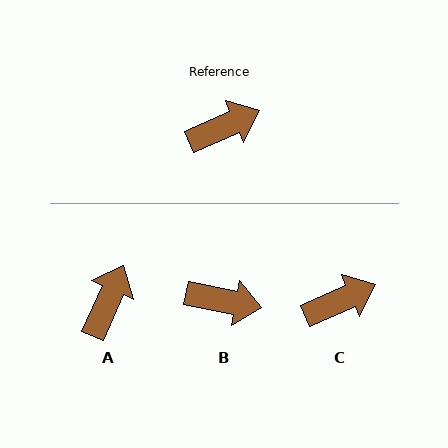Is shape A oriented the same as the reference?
No, it is off by about 42 degrees.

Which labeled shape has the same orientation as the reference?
C.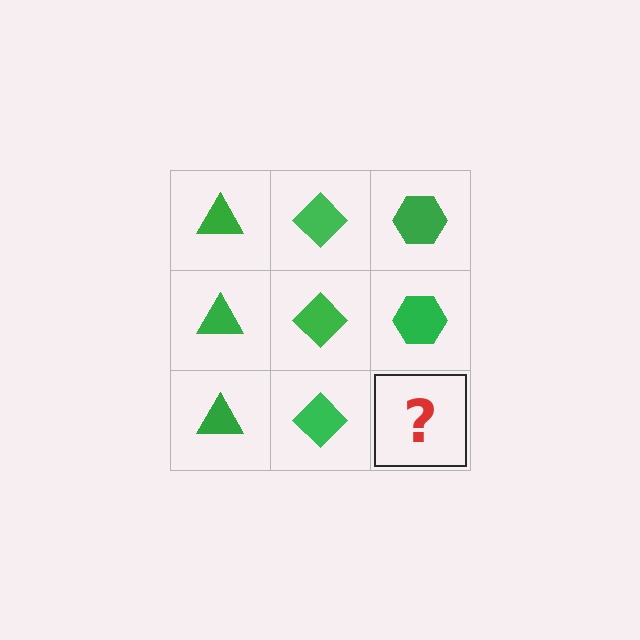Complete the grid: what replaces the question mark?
The question mark should be replaced with a green hexagon.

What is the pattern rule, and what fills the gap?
The rule is that each column has a consistent shape. The gap should be filled with a green hexagon.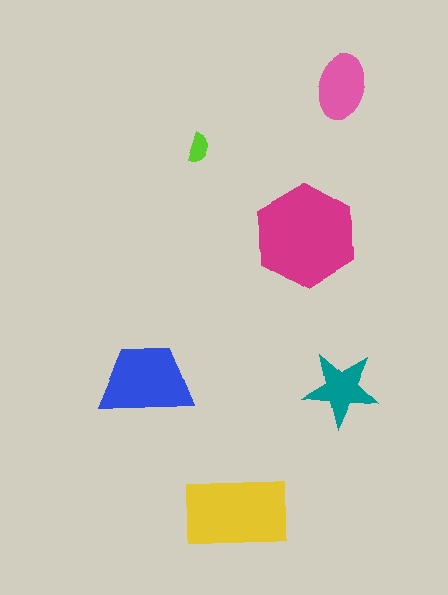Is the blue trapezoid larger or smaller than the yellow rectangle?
Smaller.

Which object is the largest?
The magenta hexagon.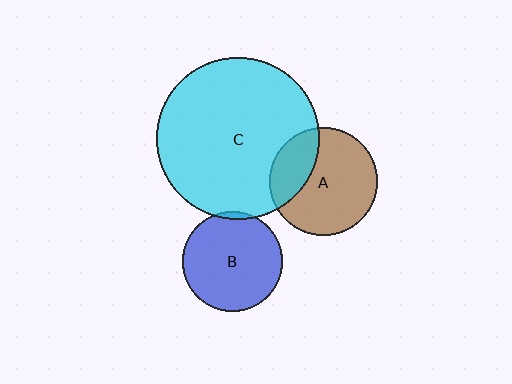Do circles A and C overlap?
Yes.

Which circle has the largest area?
Circle C (cyan).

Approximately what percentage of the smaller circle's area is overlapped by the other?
Approximately 30%.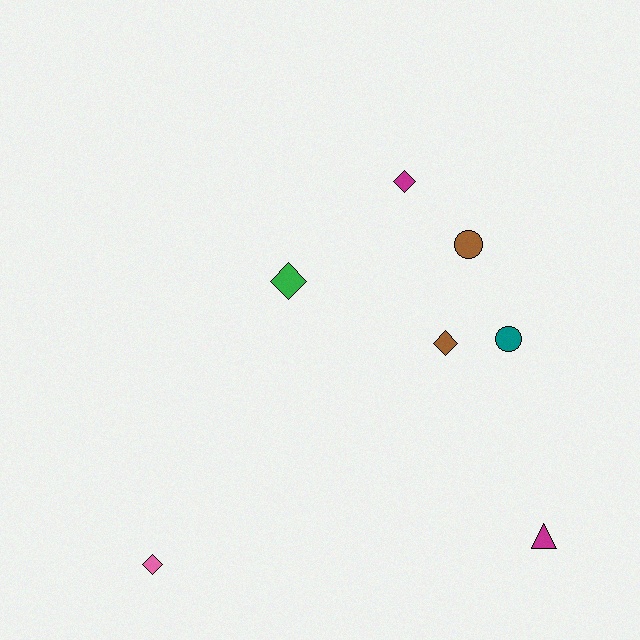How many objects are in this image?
There are 7 objects.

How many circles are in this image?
There are 2 circles.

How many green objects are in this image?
There is 1 green object.